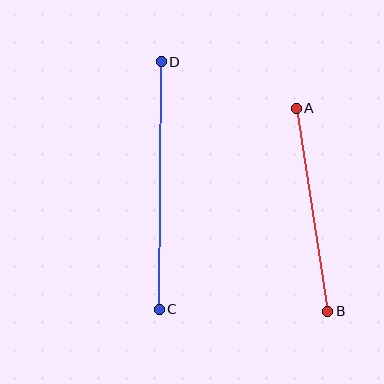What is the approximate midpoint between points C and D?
The midpoint is at approximately (160, 185) pixels.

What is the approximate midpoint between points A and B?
The midpoint is at approximately (312, 210) pixels.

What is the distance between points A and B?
The distance is approximately 206 pixels.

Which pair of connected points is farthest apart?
Points C and D are farthest apart.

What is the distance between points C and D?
The distance is approximately 247 pixels.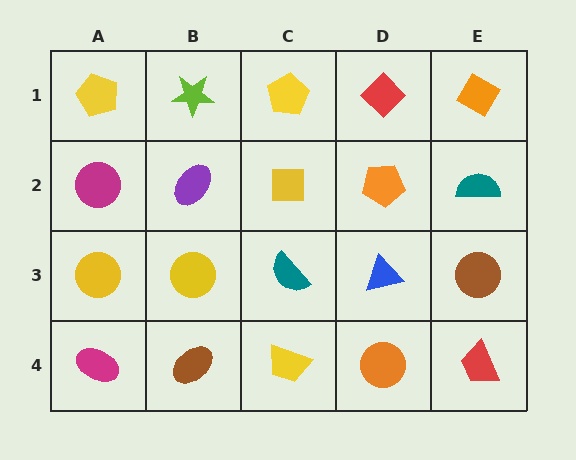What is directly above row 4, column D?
A blue triangle.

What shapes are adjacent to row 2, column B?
A lime star (row 1, column B), a yellow circle (row 3, column B), a magenta circle (row 2, column A), a yellow square (row 2, column C).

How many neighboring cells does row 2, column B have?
4.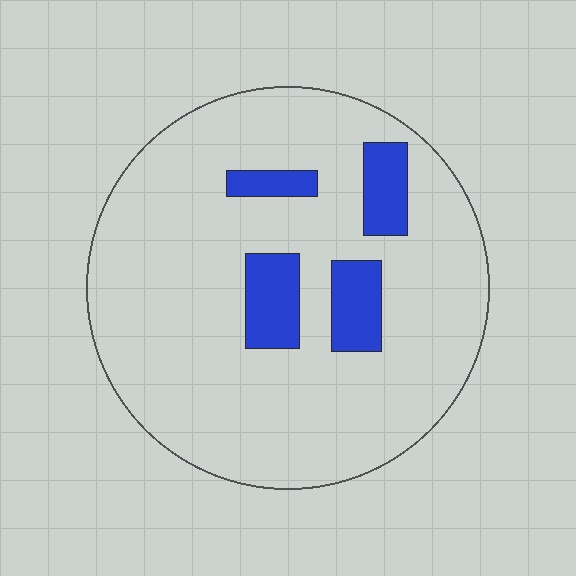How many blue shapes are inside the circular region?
4.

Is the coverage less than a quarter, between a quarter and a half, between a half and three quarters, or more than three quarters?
Less than a quarter.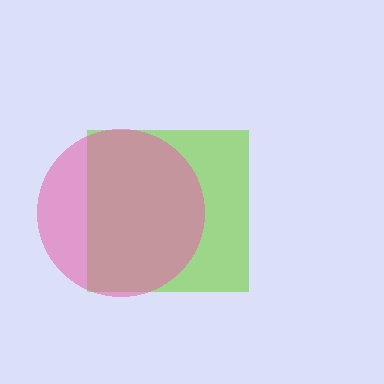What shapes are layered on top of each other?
The layered shapes are: a lime square, a pink circle.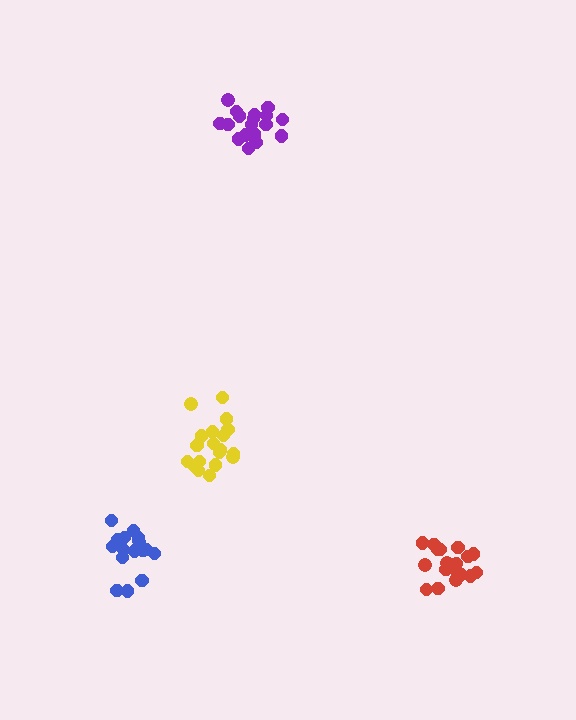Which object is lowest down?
The red cluster is bottommost.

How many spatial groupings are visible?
There are 4 spatial groupings.